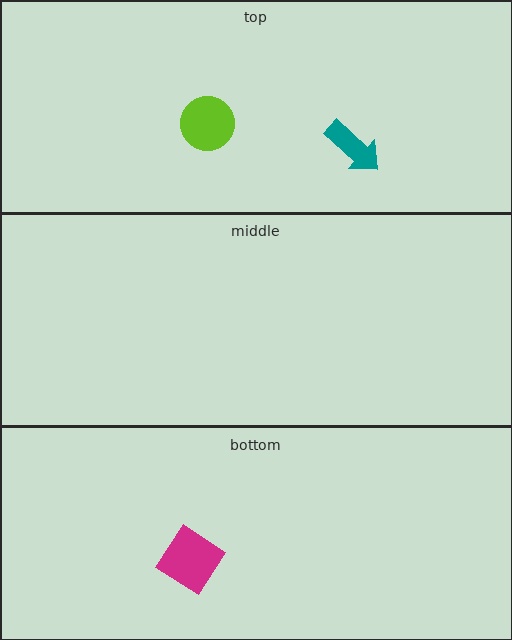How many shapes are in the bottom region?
1.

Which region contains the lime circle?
The top region.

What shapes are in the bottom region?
The magenta diamond.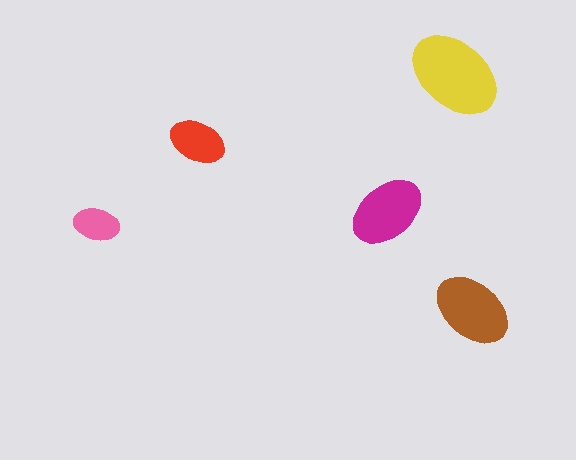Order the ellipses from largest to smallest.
the yellow one, the brown one, the magenta one, the red one, the pink one.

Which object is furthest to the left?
The pink ellipse is leftmost.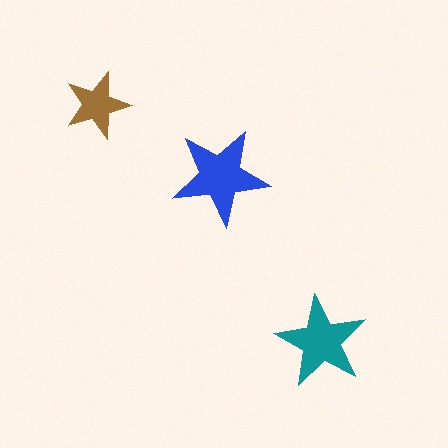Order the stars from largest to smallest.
the blue one, the teal one, the brown one.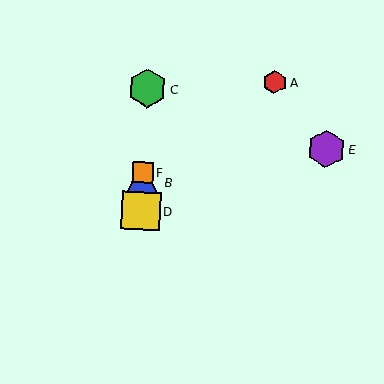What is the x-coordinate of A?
Object A is at x≈275.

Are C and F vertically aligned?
Yes, both are at x≈147.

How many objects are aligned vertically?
4 objects (B, C, D, F) are aligned vertically.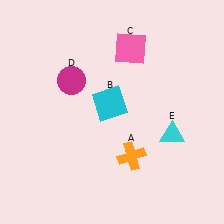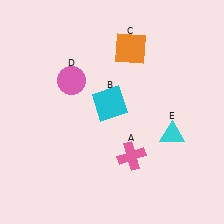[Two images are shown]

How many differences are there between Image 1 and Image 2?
There are 3 differences between the two images.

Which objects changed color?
A changed from orange to pink. C changed from pink to orange. D changed from magenta to pink.